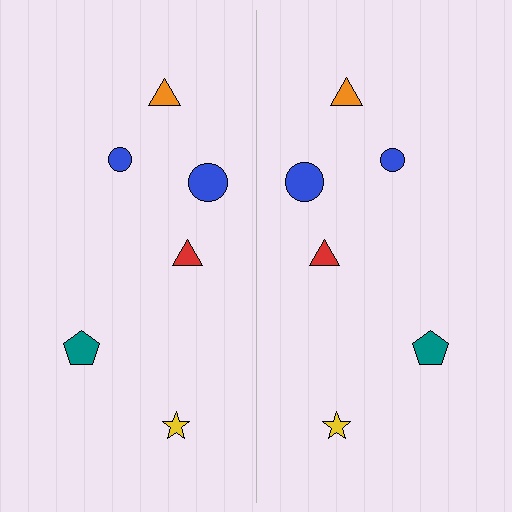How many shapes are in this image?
There are 12 shapes in this image.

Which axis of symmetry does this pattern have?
The pattern has a vertical axis of symmetry running through the center of the image.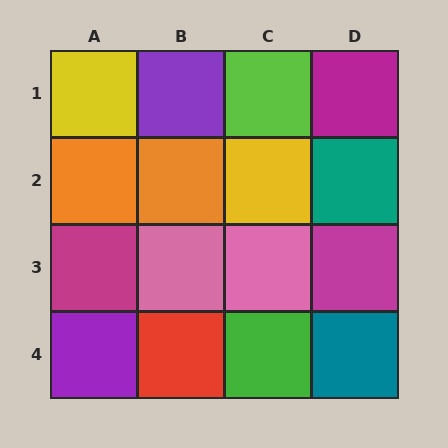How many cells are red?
1 cell is red.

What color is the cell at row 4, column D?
Teal.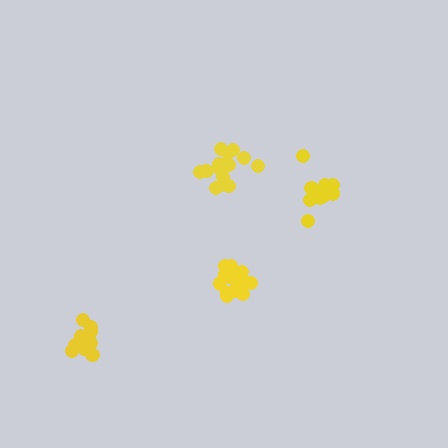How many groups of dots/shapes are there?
There are 4 groups.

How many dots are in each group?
Group 1: 17 dots, Group 2: 16 dots, Group 3: 13 dots, Group 4: 17 dots (63 total).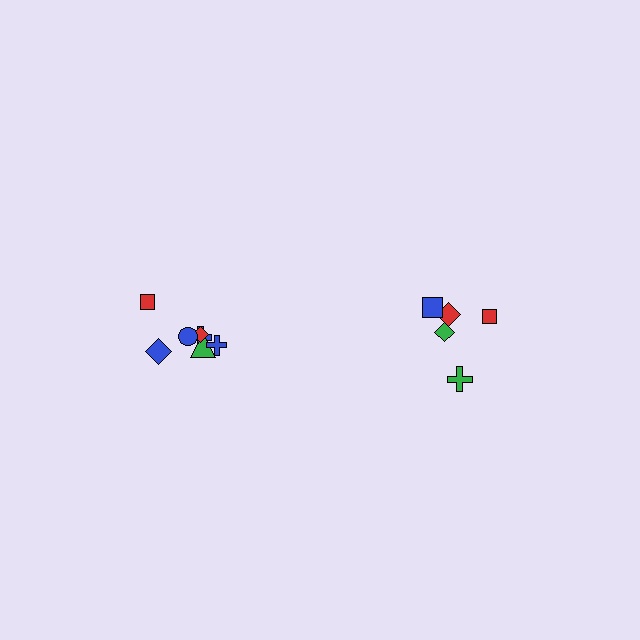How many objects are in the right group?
There are 5 objects.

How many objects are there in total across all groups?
There are 12 objects.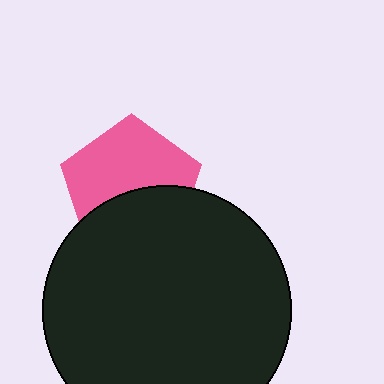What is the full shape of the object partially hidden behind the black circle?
The partially hidden object is a pink pentagon.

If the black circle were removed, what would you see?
You would see the complete pink pentagon.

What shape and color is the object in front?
The object in front is a black circle.